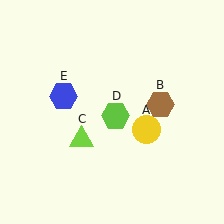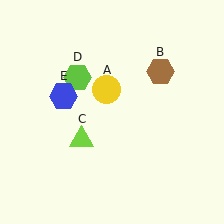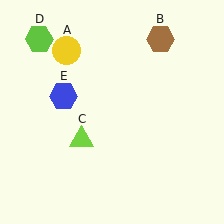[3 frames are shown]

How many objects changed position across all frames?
3 objects changed position: yellow circle (object A), brown hexagon (object B), lime hexagon (object D).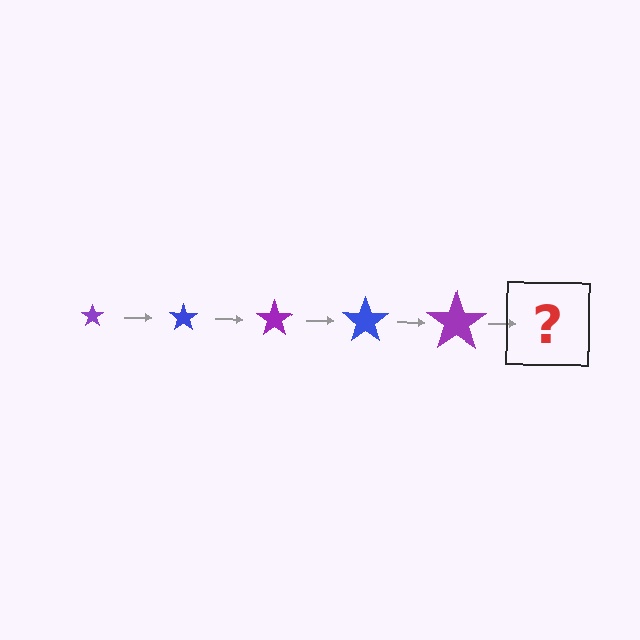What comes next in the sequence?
The next element should be a blue star, larger than the previous one.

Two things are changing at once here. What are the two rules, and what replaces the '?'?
The two rules are that the star grows larger each step and the color cycles through purple and blue. The '?' should be a blue star, larger than the previous one.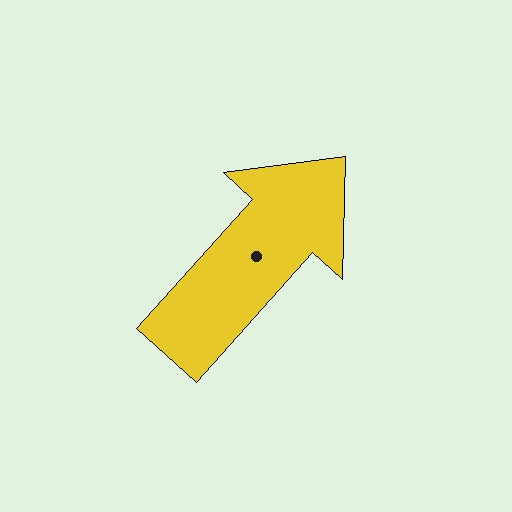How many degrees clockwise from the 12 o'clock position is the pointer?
Approximately 42 degrees.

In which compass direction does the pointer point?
Northeast.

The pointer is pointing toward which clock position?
Roughly 1 o'clock.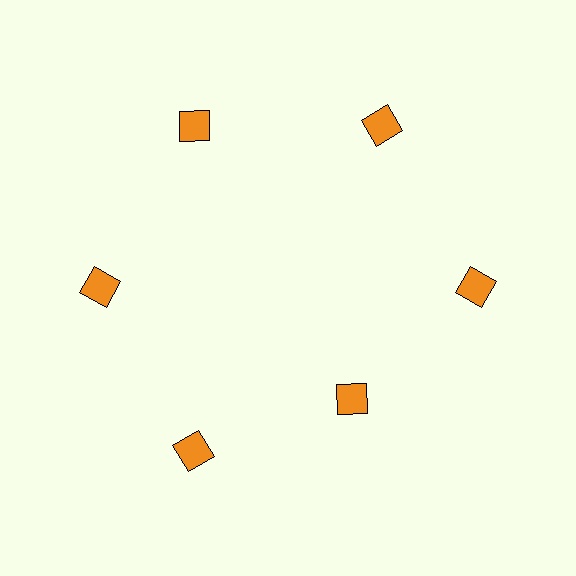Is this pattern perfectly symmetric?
No. The 6 orange squares are arranged in a ring, but one element near the 5 o'clock position is pulled inward toward the center, breaking the 6-fold rotational symmetry.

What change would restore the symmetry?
The symmetry would be restored by moving it outward, back onto the ring so that all 6 squares sit at equal angles and equal distance from the center.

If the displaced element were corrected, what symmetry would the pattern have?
It would have 6-fold rotational symmetry — the pattern would map onto itself every 60 degrees.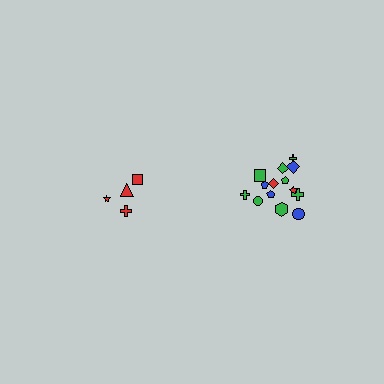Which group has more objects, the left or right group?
The right group.